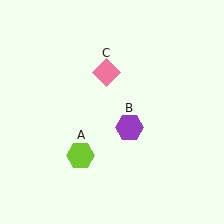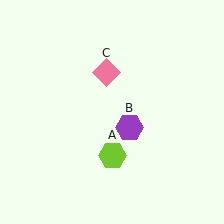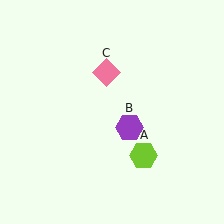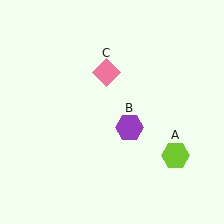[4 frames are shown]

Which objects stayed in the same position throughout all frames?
Purple hexagon (object B) and pink diamond (object C) remained stationary.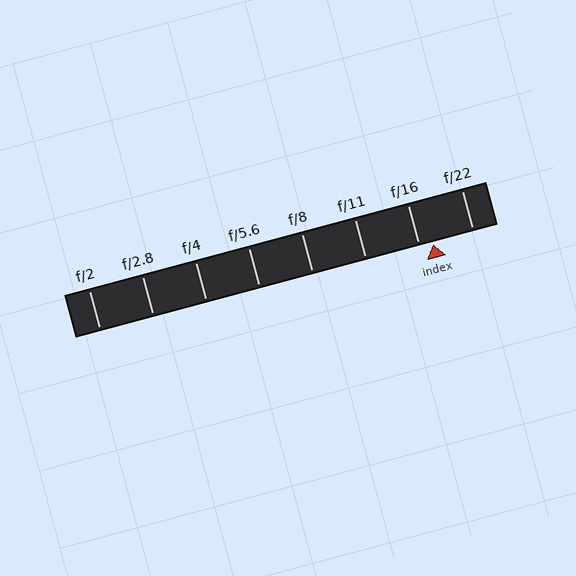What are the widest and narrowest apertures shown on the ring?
The widest aperture shown is f/2 and the narrowest is f/22.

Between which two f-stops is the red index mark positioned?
The index mark is between f/16 and f/22.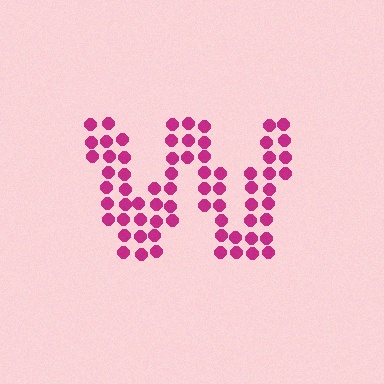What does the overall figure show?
The overall figure shows the letter W.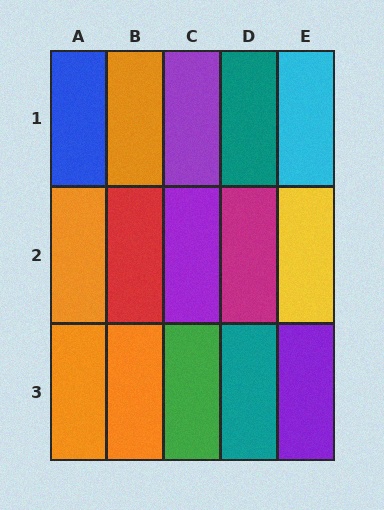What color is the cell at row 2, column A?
Orange.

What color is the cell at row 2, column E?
Yellow.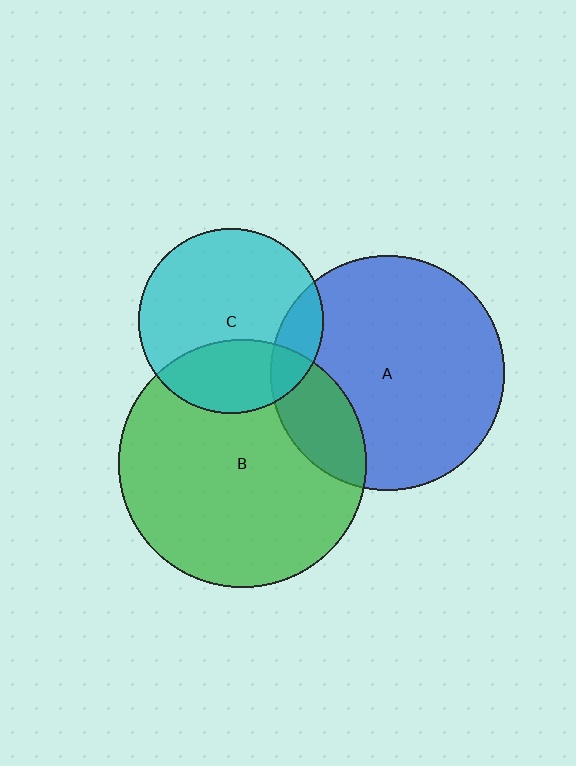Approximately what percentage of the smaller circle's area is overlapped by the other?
Approximately 20%.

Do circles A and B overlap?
Yes.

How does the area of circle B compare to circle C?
Approximately 1.8 times.